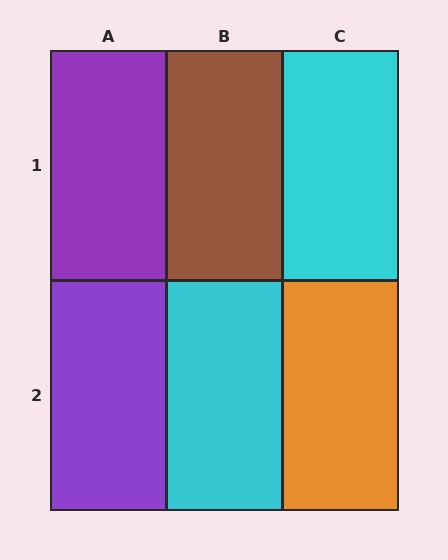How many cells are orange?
1 cell is orange.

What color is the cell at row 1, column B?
Brown.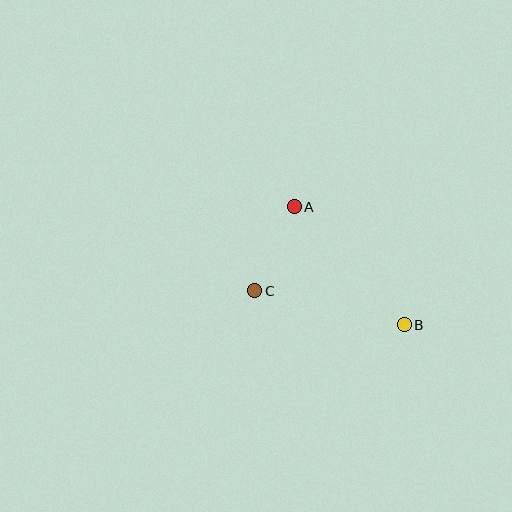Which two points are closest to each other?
Points A and C are closest to each other.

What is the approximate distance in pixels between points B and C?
The distance between B and C is approximately 153 pixels.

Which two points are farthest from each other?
Points A and B are farthest from each other.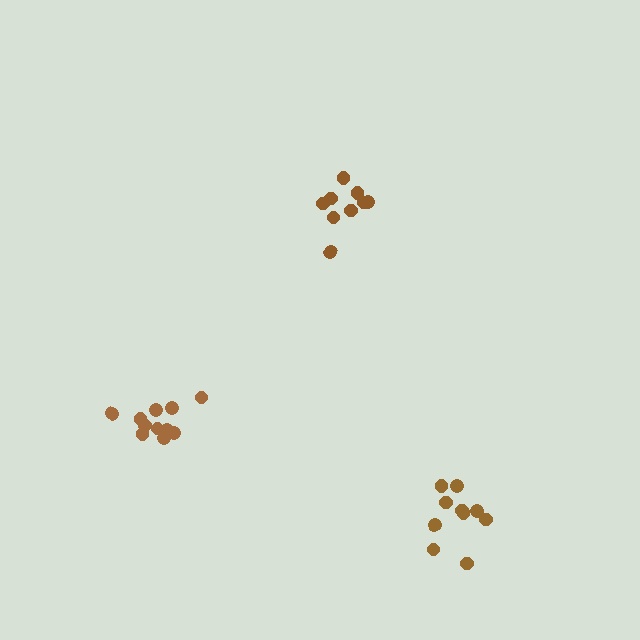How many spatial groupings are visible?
There are 3 spatial groupings.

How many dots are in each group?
Group 1: 11 dots, Group 2: 9 dots, Group 3: 10 dots (30 total).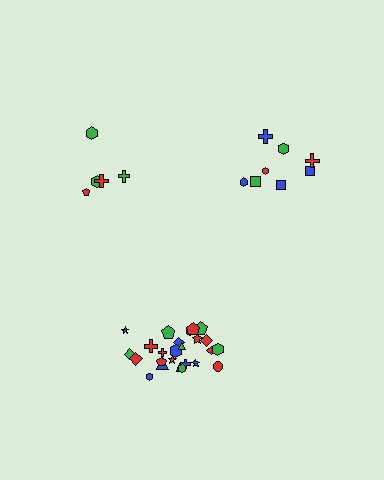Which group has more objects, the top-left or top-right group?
The top-right group.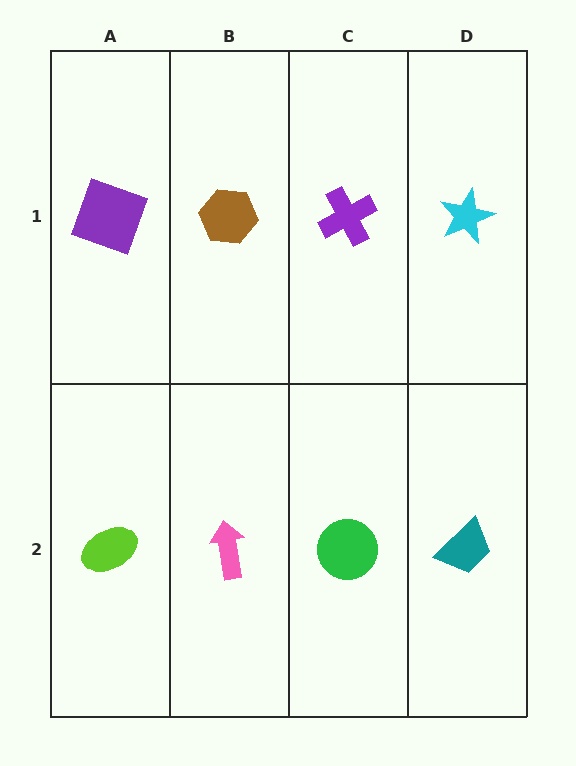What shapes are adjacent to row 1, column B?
A pink arrow (row 2, column B), a purple square (row 1, column A), a purple cross (row 1, column C).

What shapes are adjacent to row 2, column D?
A cyan star (row 1, column D), a green circle (row 2, column C).